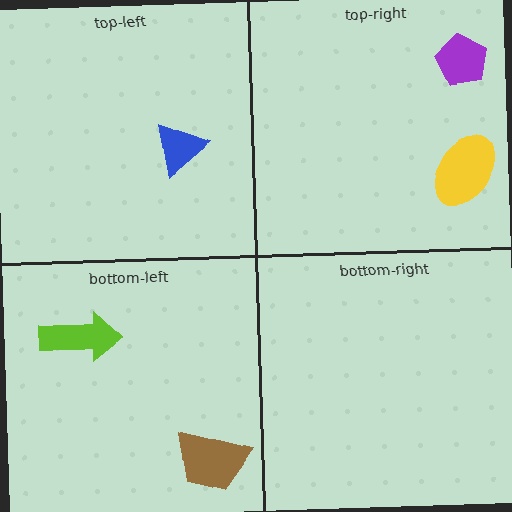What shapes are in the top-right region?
The purple pentagon, the yellow ellipse.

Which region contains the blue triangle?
The top-left region.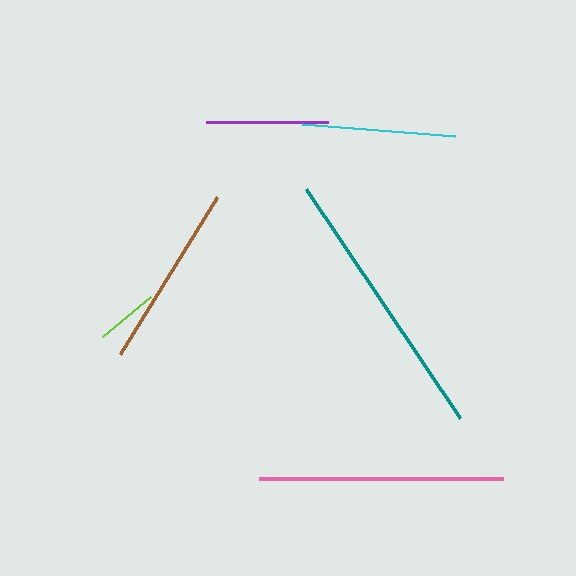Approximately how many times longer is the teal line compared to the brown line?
The teal line is approximately 1.5 times the length of the brown line.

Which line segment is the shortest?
The lime line is the shortest at approximately 62 pixels.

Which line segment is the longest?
The teal line is the longest at approximately 276 pixels.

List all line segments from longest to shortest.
From longest to shortest: teal, pink, brown, cyan, purple, lime.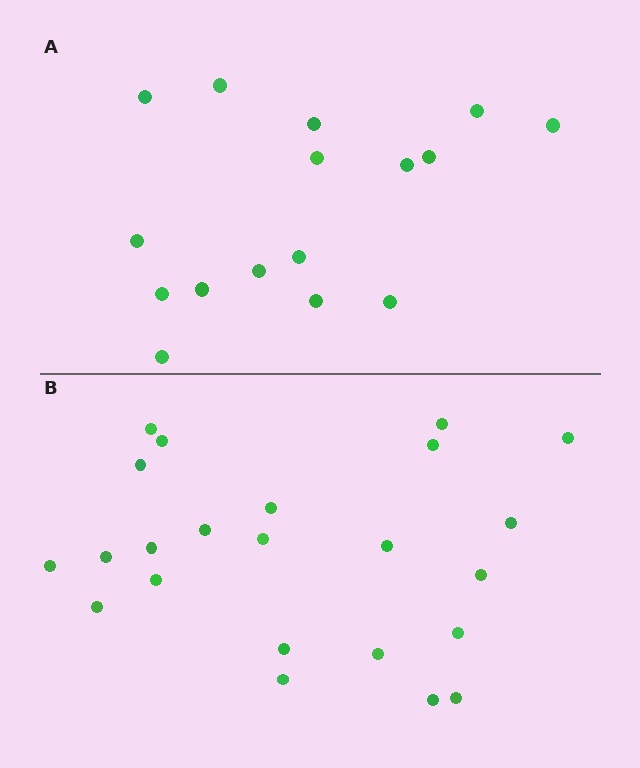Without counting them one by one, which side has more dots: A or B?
Region B (the bottom region) has more dots.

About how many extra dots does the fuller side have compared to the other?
Region B has roughly 8 or so more dots than region A.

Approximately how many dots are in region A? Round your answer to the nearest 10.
About 20 dots. (The exact count is 16, which rounds to 20.)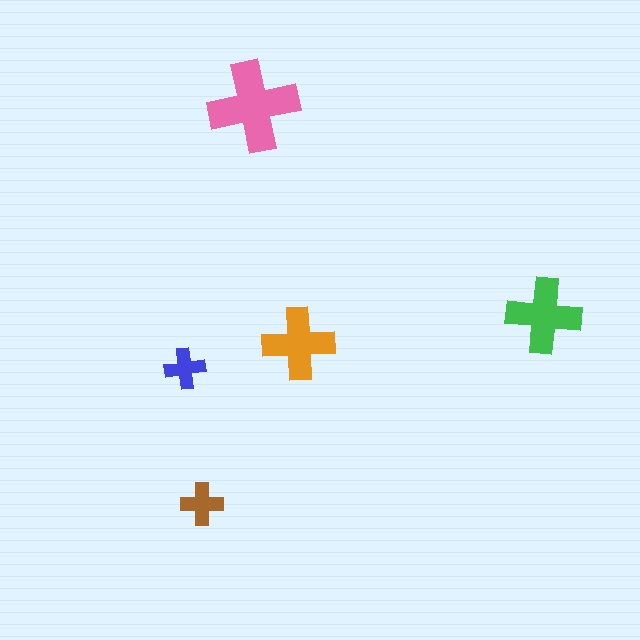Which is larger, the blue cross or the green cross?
The green one.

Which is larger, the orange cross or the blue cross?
The orange one.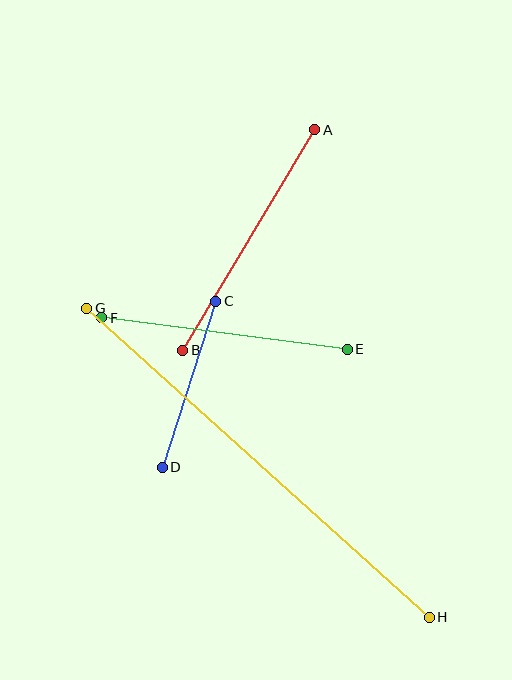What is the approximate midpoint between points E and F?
The midpoint is at approximately (224, 333) pixels.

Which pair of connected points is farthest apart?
Points G and H are farthest apart.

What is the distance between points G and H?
The distance is approximately 461 pixels.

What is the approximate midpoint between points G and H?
The midpoint is at approximately (258, 463) pixels.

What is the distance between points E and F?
The distance is approximately 248 pixels.